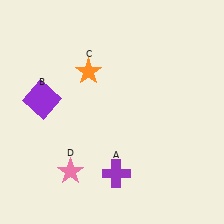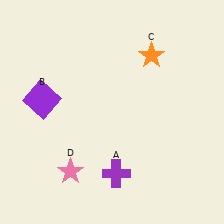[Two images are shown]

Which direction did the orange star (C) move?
The orange star (C) moved right.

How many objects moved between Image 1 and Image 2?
1 object moved between the two images.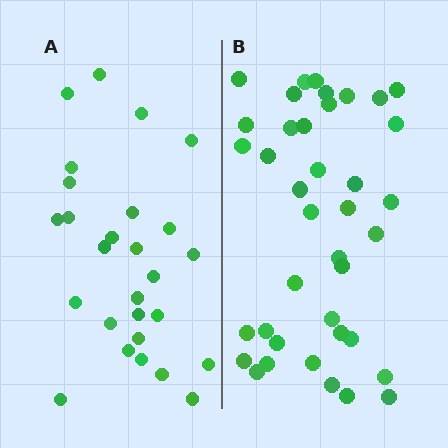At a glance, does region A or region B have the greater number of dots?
Region B (the right region) has more dots.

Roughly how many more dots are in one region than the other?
Region B has roughly 12 or so more dots than region A.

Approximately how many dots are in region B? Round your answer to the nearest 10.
About 40 dots. (The exact count is 39, which rounds to 40.)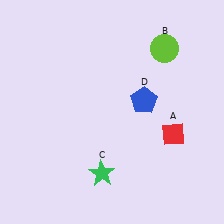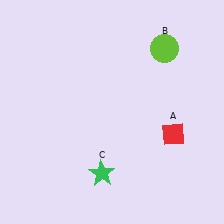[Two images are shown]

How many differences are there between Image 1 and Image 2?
There is 1 difference between the two images.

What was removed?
The blue pentagon (D) was removed in Image 2.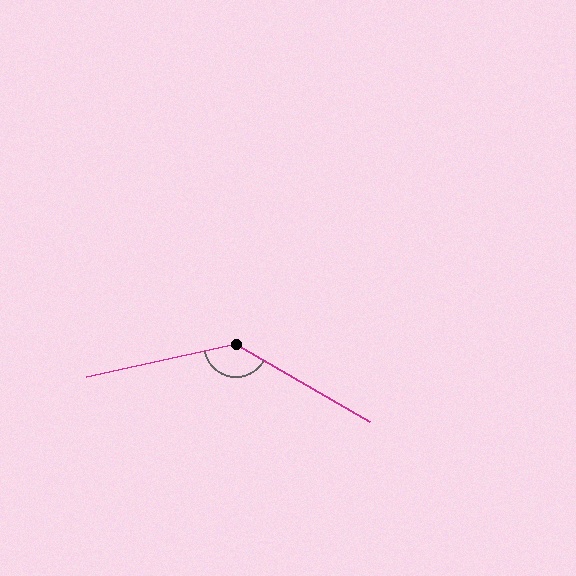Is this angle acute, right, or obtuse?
It is obtuse.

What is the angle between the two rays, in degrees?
Approximately 137 degrees.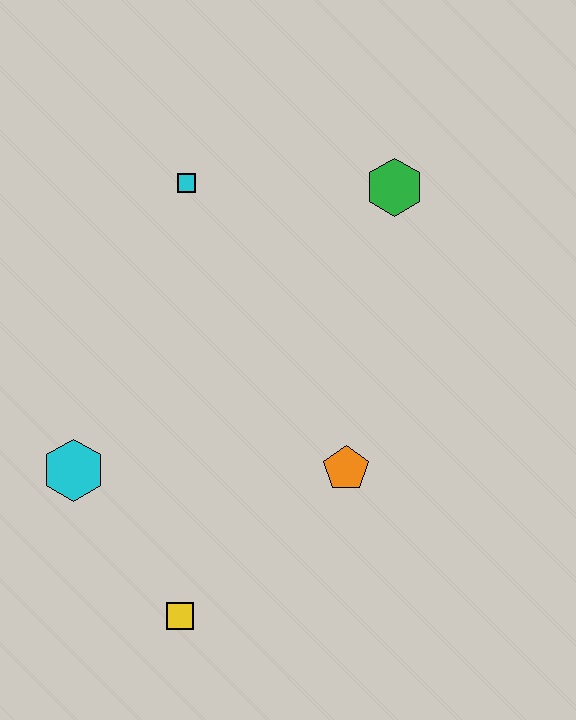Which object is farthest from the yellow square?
The green hexagon is farthest from the yellow square.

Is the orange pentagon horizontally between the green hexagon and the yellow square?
Yes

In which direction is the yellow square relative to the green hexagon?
The yellow square is below the green hexagon.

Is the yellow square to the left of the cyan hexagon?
No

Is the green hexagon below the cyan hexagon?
No